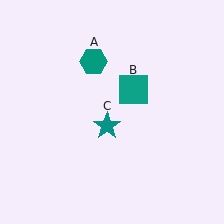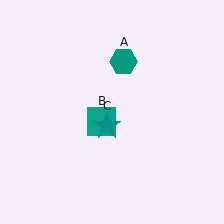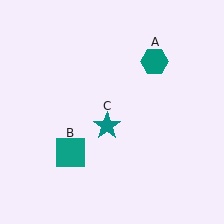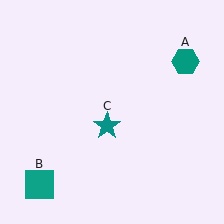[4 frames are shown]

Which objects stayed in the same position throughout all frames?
Teal star (object C) remained stationary.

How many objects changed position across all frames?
2 objects changed position: teal hexagon (object A), teal square (object B).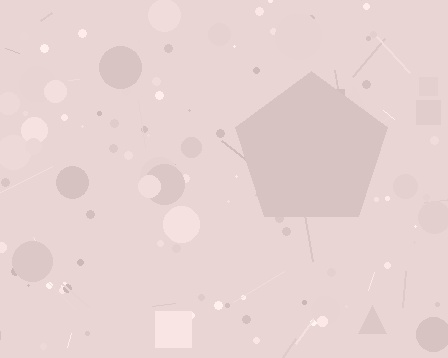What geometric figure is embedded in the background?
A pentagon is embedded in the background.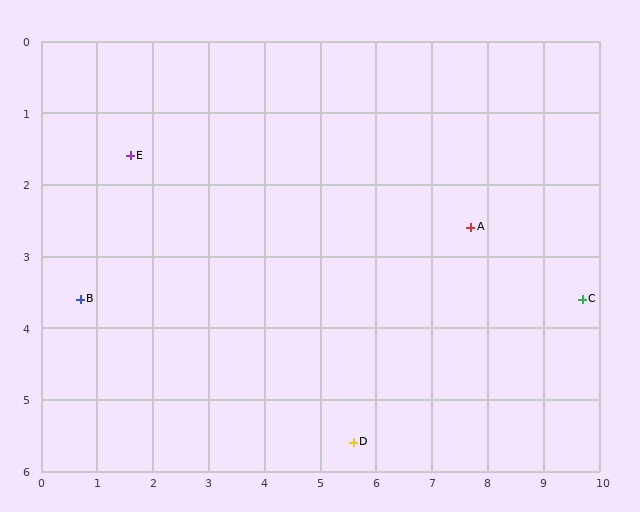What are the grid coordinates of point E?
Point E is at approximately (1.6, 1.6).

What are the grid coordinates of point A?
Point A is at approximately (7.7, 2.6).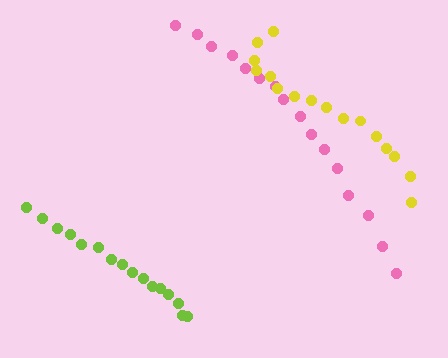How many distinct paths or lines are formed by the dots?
There are 3 distinct paths.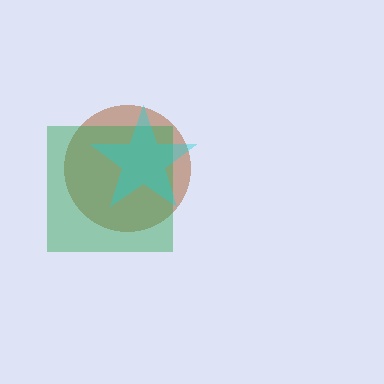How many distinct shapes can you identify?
There are 3 distinct shapes: a brown circle, a green square, a cyan star.